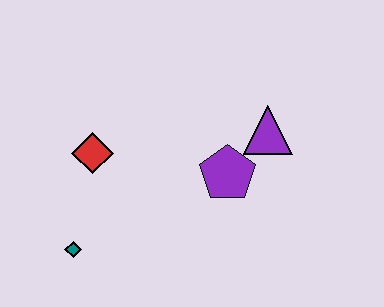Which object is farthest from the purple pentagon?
The teal diamond is farthest from the purple pentagon.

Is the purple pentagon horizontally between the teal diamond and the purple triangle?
Yes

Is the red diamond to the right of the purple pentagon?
No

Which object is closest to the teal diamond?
The red diamond is closest to the teal diamond.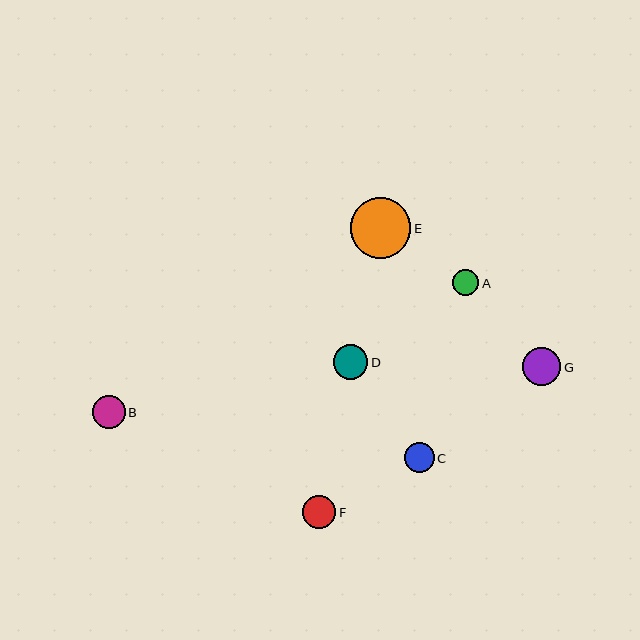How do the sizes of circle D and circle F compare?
Circle D and circle F are approximately the same size.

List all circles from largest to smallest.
From largest to smallest: E, G, D, F, B, C, A.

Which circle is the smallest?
Circle A is the smallest with a size of approximately 26 pixels.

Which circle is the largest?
Circle E is the largest with a size of approximately 60 pixels.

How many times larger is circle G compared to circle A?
Circle G is approximately 1.4 times the size of circle A.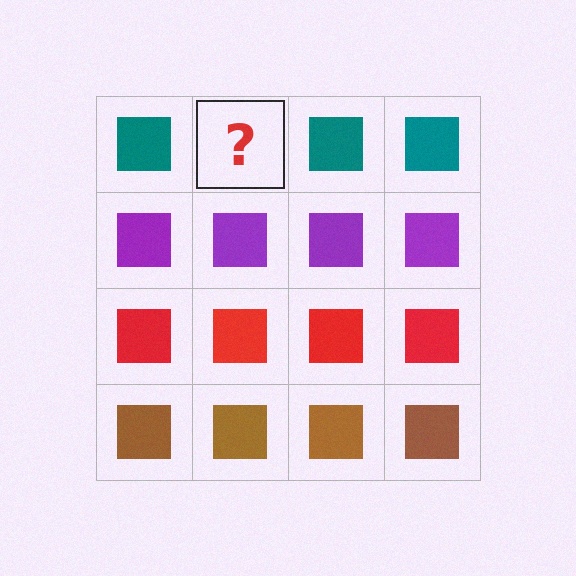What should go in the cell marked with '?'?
The missing cell should contain a teal square.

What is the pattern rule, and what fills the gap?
The rule is that each row has a consistent color. The gap should be filled with a teal square.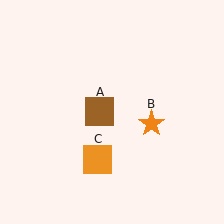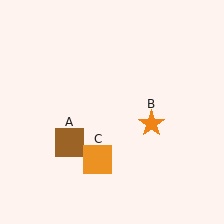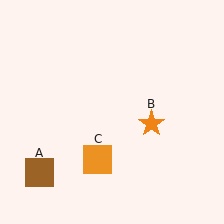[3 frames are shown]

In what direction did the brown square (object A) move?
The brown square (object A) moved down and to the left.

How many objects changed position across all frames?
1 object changed position: brown square (object A).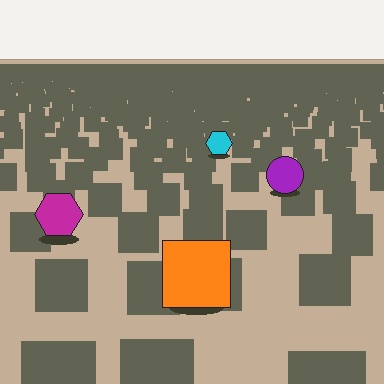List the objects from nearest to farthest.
From nearest to farthest: the orange square, the magenta hexagon, the purple circle, the cyan hexagon.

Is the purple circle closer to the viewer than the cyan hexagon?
Yes. The purple circle is closer — you can tell from the texture gradient: the ground texture is coarser near it.